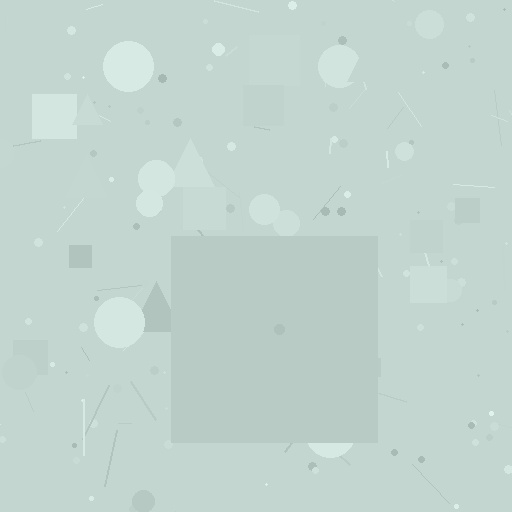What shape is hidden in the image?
A square is hidden in the image.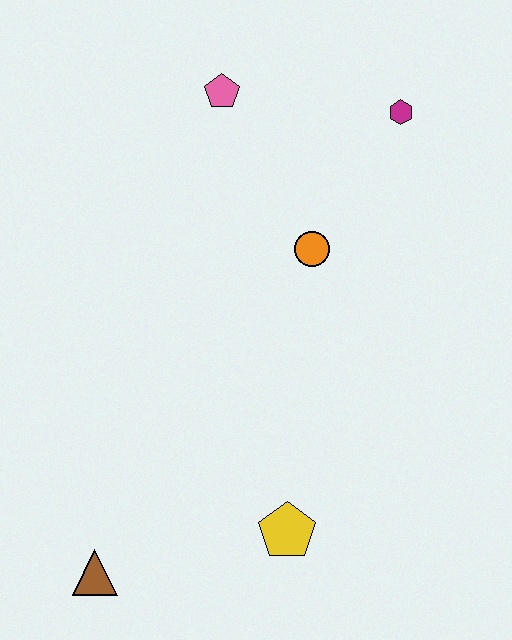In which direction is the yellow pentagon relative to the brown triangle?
The yellow pentagon is to the right of the brown triangle.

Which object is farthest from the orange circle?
The brown triangle is farthest from the orange circle.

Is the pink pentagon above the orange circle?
Yes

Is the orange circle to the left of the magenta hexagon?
Yes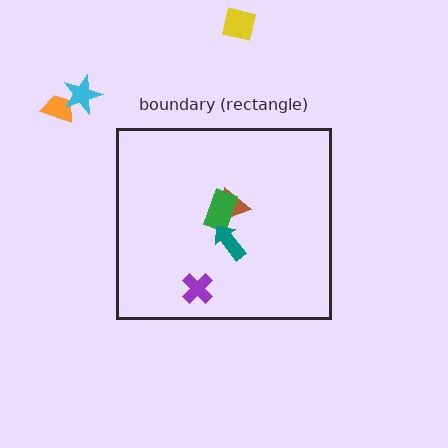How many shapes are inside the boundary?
4 inside, 3 outside.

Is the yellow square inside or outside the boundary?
Outside.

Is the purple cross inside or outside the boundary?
Inside.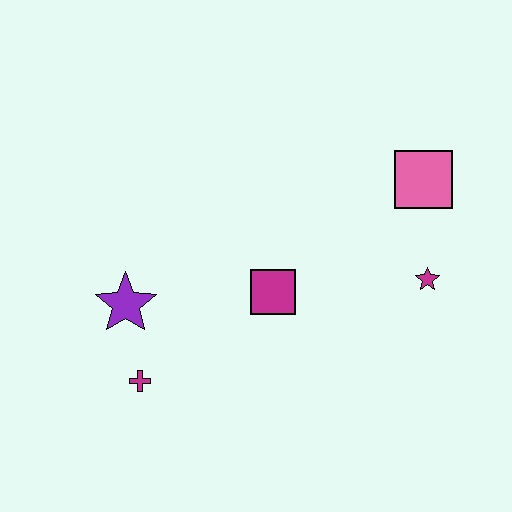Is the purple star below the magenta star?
Yes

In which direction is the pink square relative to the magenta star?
The pink square is above the magenta star.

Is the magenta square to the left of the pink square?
Yes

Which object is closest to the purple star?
The magenta cross is closest to the purple star.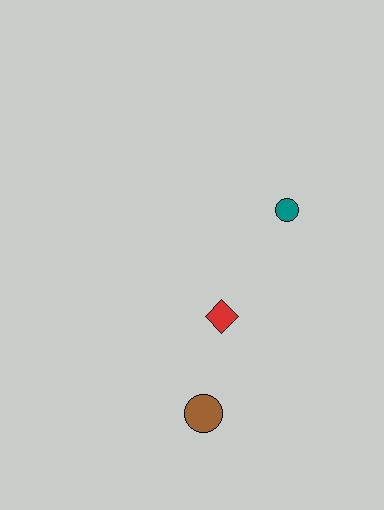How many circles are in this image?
There are 2 circles.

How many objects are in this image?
There are 3 objects.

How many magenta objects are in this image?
There are no magenta objects.